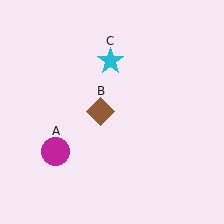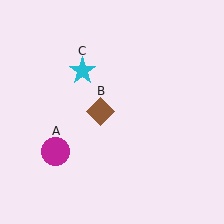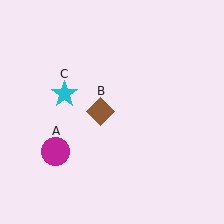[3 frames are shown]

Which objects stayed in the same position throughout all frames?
Magenta circle (object A) and brown diamond (object B) remained stationary.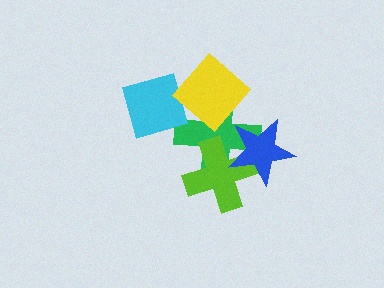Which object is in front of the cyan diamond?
The yellow diamond is in front of the cyan diamond.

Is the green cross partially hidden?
Yes, it is partially covered by another shape.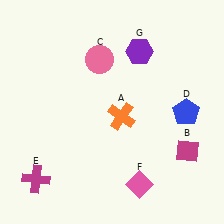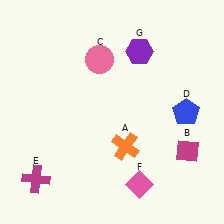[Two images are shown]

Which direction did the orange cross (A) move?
The orange cross (A) moved down.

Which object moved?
The orange cross (A) moved down.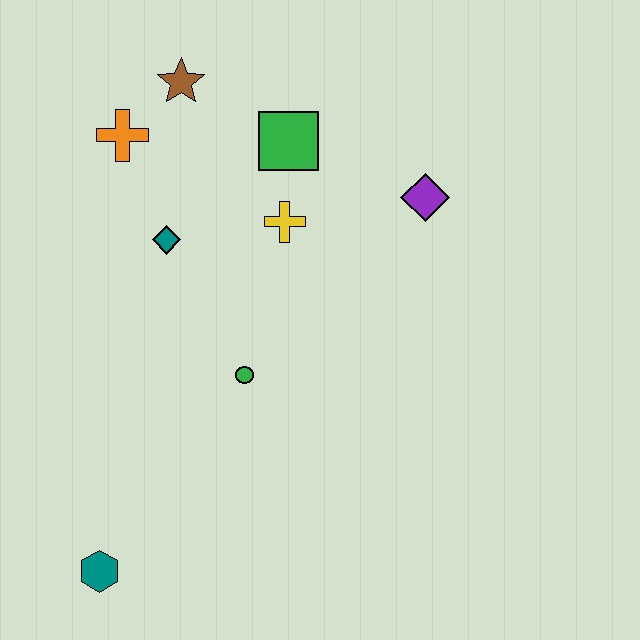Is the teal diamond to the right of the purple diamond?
No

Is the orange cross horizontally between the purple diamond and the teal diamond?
No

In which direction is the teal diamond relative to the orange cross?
The teal diamond is below the orange cross.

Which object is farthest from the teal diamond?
The teal hexagon is farthest from the teal diamond.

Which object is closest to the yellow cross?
The green square is closest to the yellow cross.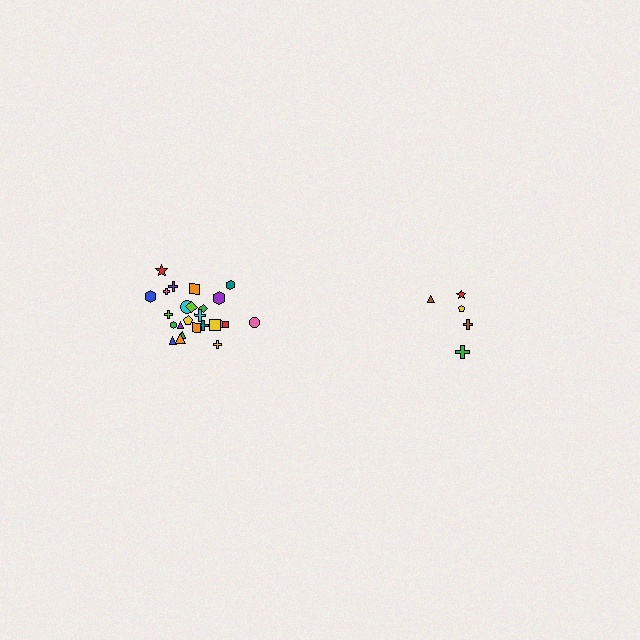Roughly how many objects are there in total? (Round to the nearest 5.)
Roughly 30 objects in total.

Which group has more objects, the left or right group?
The left group.